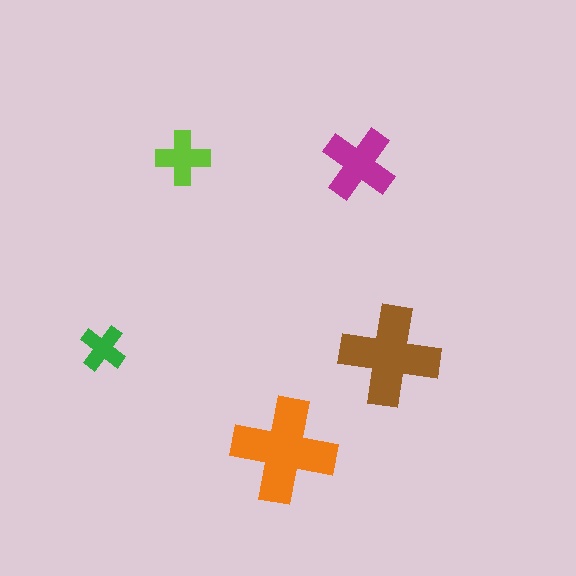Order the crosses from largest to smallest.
the orange one, the brown one, the magenta one, the lime one, the green one.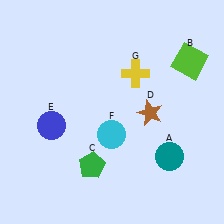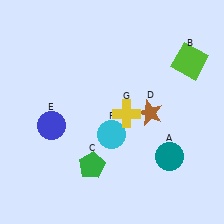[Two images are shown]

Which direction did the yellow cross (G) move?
The yellow cross (G) moved down.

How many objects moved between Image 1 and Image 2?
1 object moved between the two images.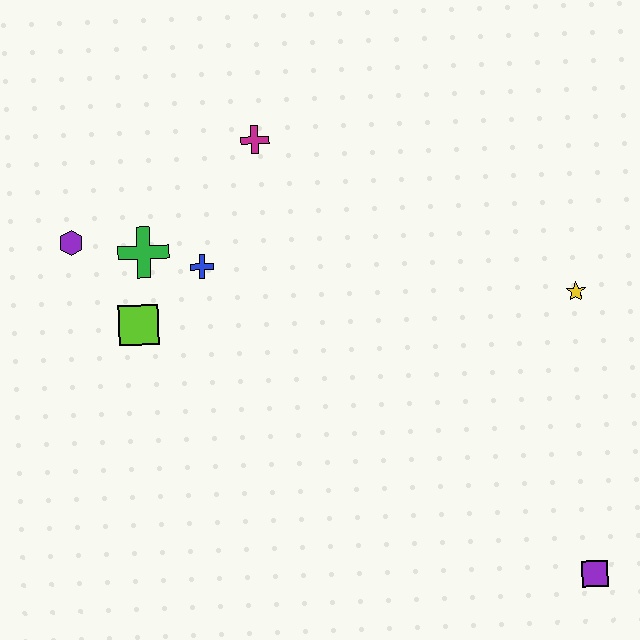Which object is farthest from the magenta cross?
The purple square is farthest from the magenta cross.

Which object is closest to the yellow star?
The purple square is closest to the yellow star.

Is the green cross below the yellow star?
No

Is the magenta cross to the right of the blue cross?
Yes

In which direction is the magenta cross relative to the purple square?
The magenta cross is above the purple square.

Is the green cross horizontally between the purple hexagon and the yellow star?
Yes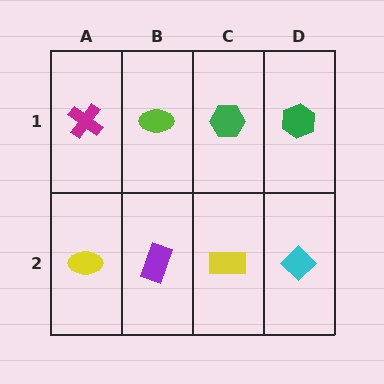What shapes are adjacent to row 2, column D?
A green hexagon (row 1, column D), a yellow rectangle (row 2, column C).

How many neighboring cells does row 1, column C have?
3.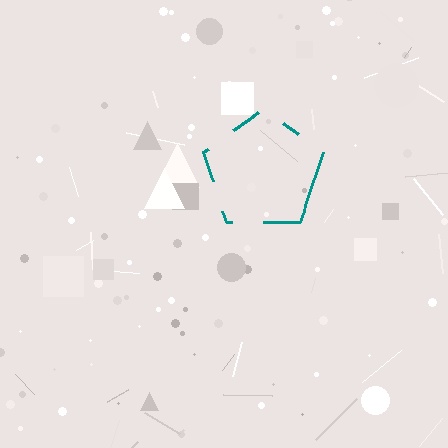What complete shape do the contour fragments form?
The contour fragments form a pentagon.